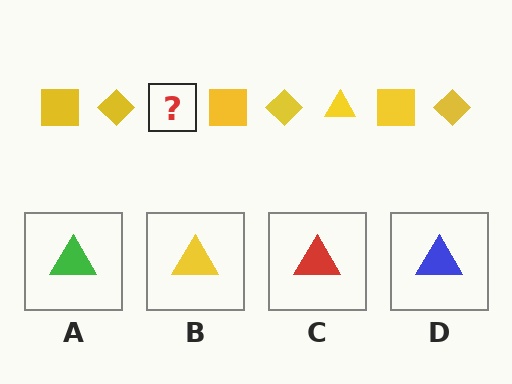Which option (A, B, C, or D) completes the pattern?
B.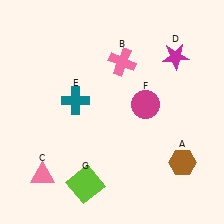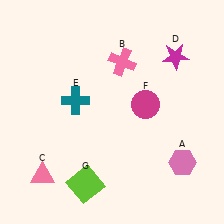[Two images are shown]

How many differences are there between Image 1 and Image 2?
There is 1 difference between the two images.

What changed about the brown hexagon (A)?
In Image 1, A is brown. In Image 2, it changed to pink.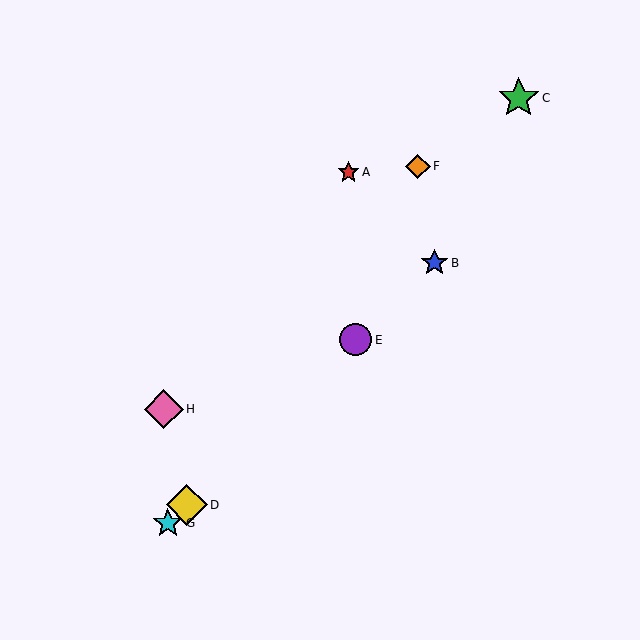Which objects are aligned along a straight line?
Objects B, D, E, G are aligned along a straight line.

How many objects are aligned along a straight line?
4 objects (B, D, E, G) are aligned along a straight line.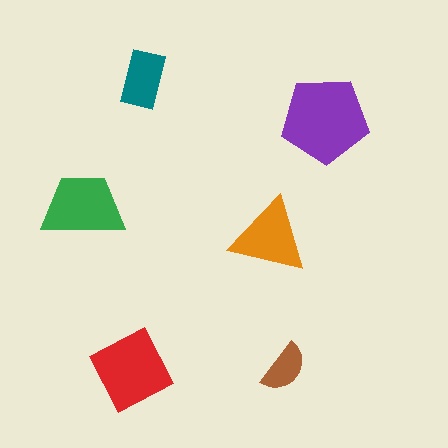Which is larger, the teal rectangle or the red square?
The red square.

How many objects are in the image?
There are 6 objects in the image.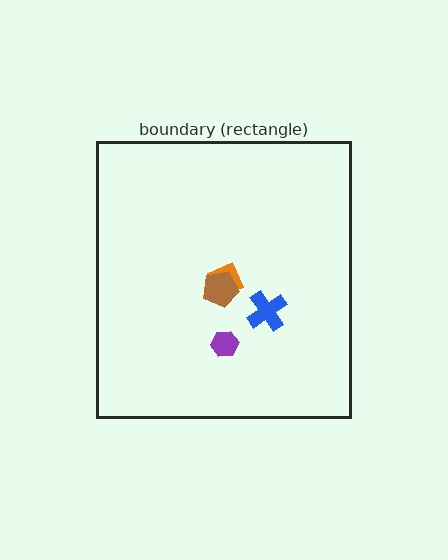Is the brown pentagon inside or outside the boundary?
Inside.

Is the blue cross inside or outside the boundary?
Inside.